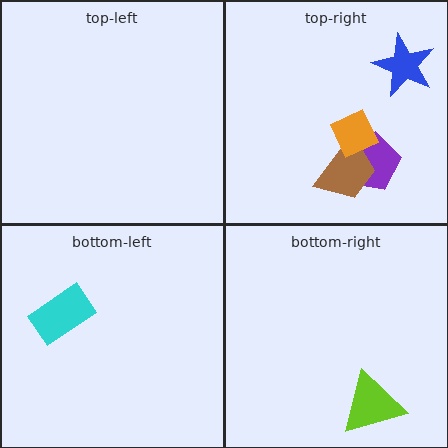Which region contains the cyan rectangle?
The bottom-left region.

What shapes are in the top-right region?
The purple pentagon, the brown trapezoid, the blue star, the orange diamond.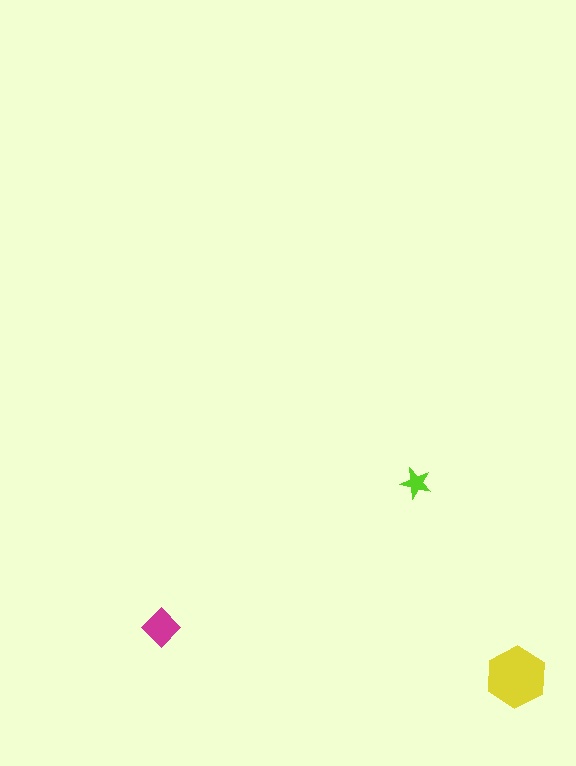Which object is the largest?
The yellow hexagon.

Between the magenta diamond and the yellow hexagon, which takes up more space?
The yellow hexagon.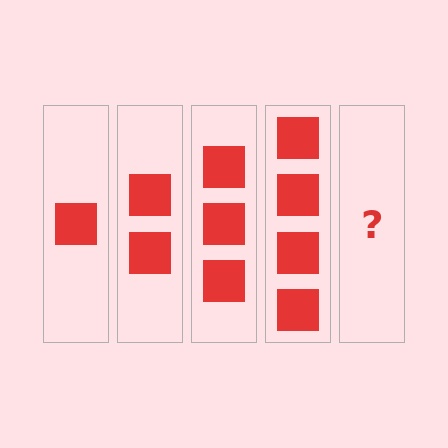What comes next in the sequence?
The next element should be 5 squares.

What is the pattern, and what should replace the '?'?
The pattern is that each step adds one more square. The '?' should be 5 squares.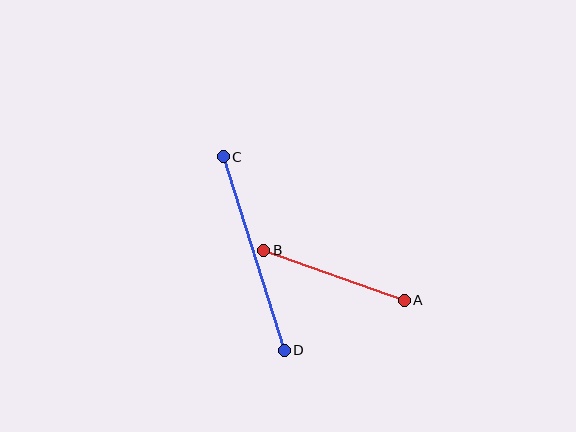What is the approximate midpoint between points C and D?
The midpoint is at approximately (254, 253) pixels.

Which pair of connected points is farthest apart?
Points C and D are farthest apart.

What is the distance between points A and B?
The distance is approximately 149 pixels.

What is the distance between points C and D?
The distance is approximately 203 pixels.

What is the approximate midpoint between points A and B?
The midpoint is at approximately (334, 275) pixels.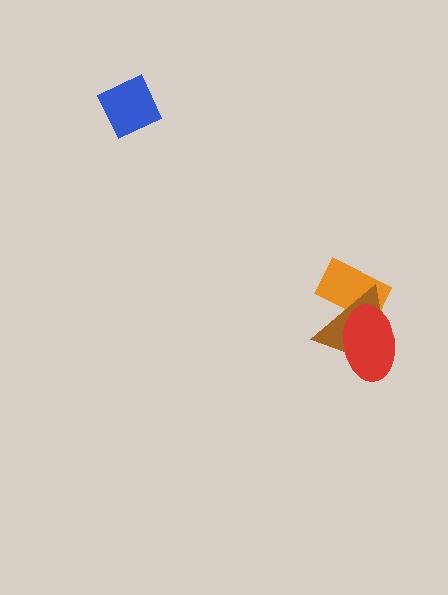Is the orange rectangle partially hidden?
Yes, it is partially covered by another shape.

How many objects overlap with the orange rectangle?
2 objects overlap with the orange rectangle.